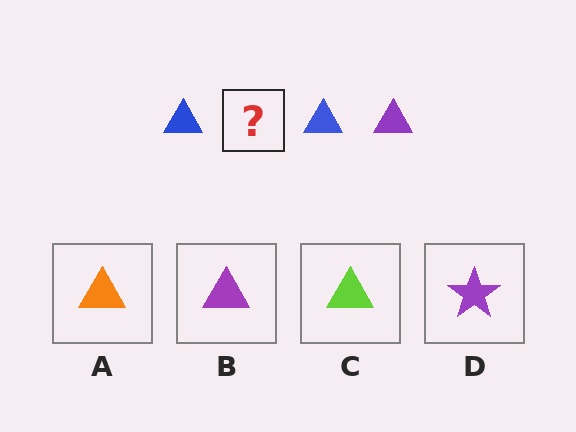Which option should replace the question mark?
Option B.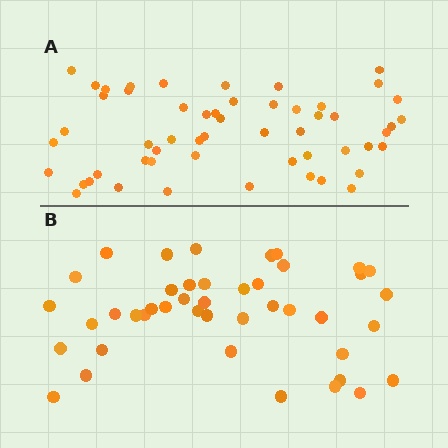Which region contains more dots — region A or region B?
Region A (the top region) has more dots.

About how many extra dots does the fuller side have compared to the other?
Region A has roughly 12 or so more dots than region B.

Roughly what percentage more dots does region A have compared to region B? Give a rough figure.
About 25% more.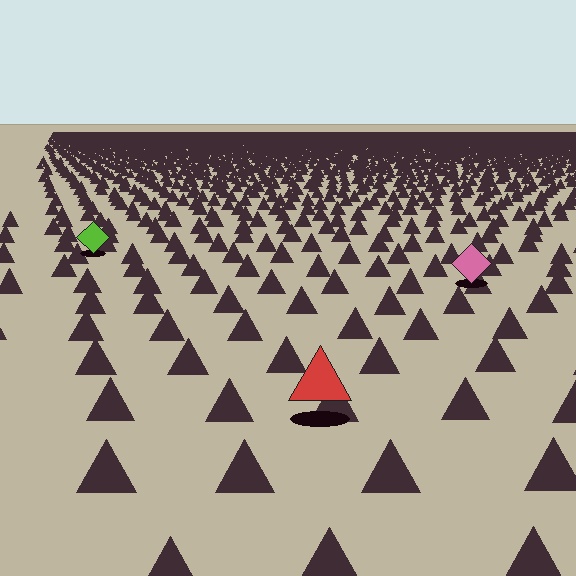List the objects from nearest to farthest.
From nearest to farthest: the red triangle, the pink diamond, the lime diamond.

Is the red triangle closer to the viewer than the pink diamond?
Yes. The red triangle is closer — you can tell from the texture gradient: the ground texture is coarser near it.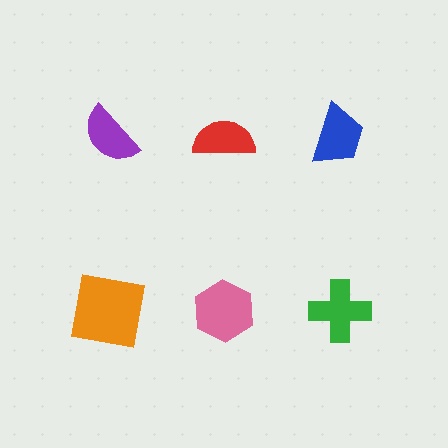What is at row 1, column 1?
A purple semicircle.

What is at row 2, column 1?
An orange square.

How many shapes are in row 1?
3 shapes.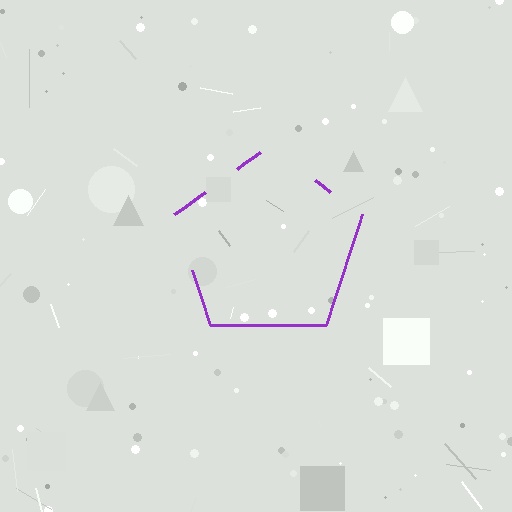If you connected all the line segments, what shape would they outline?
They would outline a pentagon.